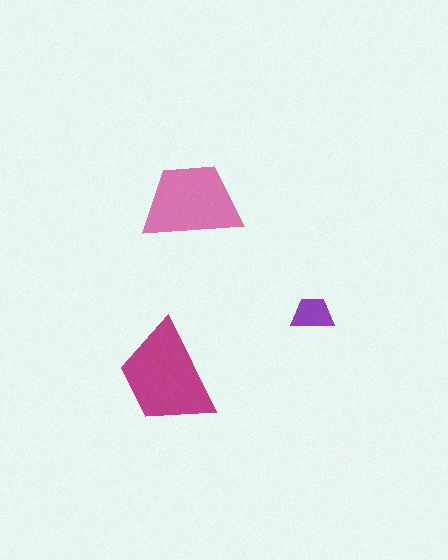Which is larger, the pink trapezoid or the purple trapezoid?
The pink one.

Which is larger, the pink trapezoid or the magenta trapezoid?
The magenta one.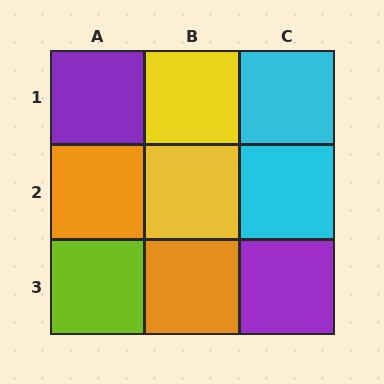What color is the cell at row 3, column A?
Lime.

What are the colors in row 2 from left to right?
Orange, yellow, cyan.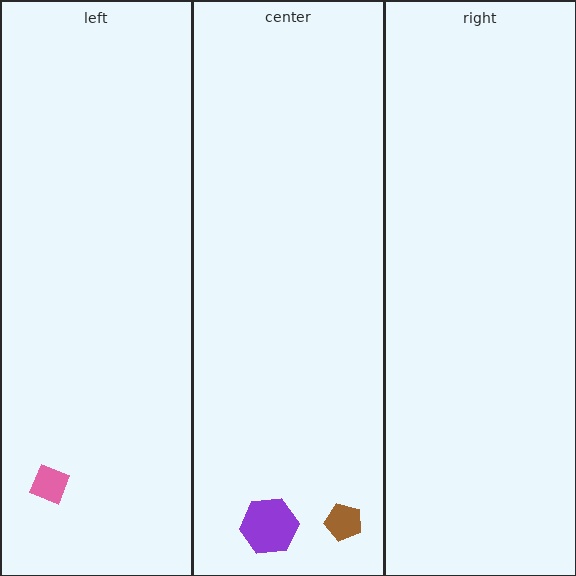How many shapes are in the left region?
1.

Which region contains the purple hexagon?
The center region.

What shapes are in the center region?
The brown pentagon, the purple hexagon.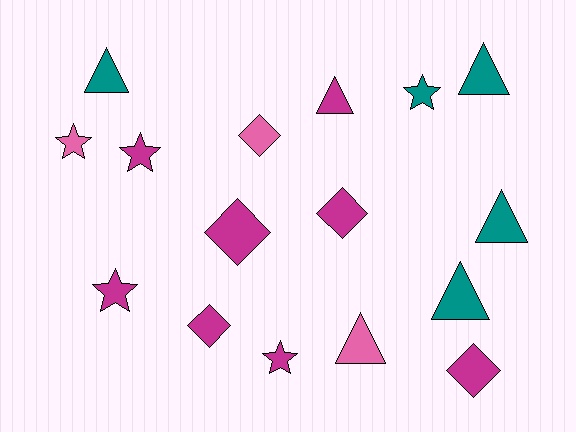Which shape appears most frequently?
Triangle, with 6 objects.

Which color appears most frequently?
Magenta, with 8 objects.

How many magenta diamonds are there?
There are 4 magenta diamonds.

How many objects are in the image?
There are 16 objects.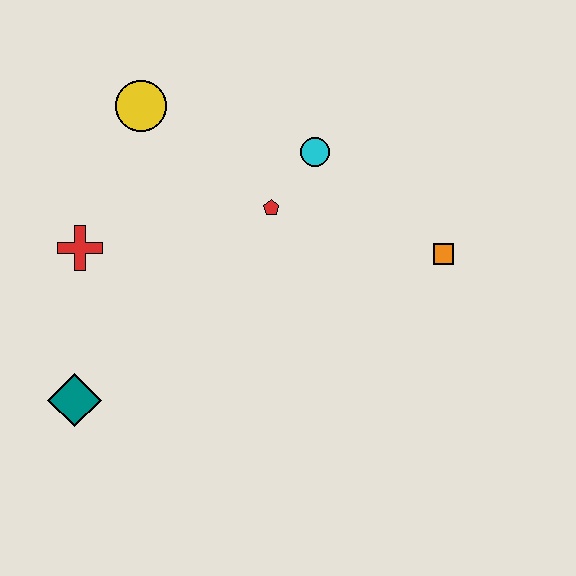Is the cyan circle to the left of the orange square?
Yes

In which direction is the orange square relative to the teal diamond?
The orange square is to the right of the teal diamond.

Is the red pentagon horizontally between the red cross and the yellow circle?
No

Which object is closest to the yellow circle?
The red cross is closest to the yellow circle.